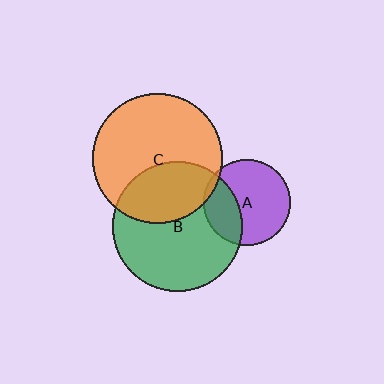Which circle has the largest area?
Circle C (orange).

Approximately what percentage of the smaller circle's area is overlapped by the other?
Approximately 30%.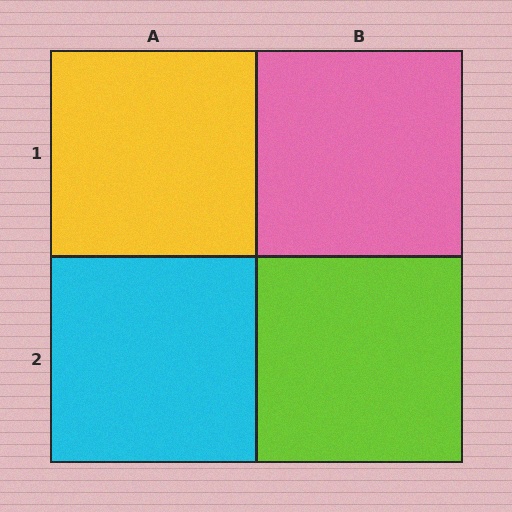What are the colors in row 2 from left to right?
Cyan, lime.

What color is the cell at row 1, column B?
Pink.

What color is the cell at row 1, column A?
Yellow.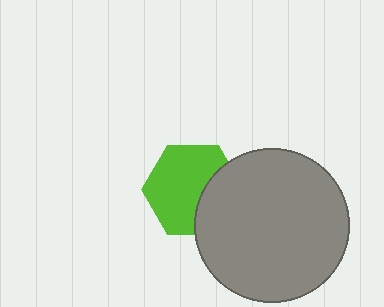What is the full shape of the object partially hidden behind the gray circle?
The partially hidden object is a lime hexagon.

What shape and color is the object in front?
The object in front is a gray circle.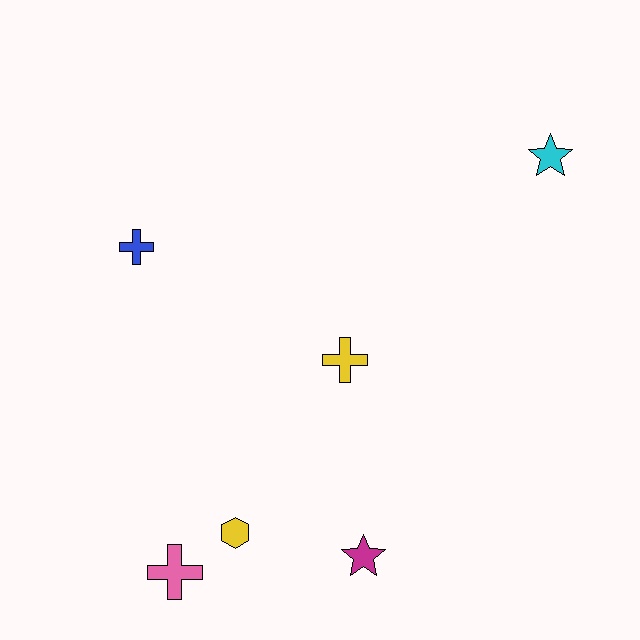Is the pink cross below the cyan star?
Yes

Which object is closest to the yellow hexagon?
The pink cross is closest to the yellow hexagon.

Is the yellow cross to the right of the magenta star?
No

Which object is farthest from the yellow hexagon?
The cyan star is farthest from the yellow hexagon.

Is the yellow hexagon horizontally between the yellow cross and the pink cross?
Yes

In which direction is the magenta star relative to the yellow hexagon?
The magenta star is to the right of the yellow hexagon.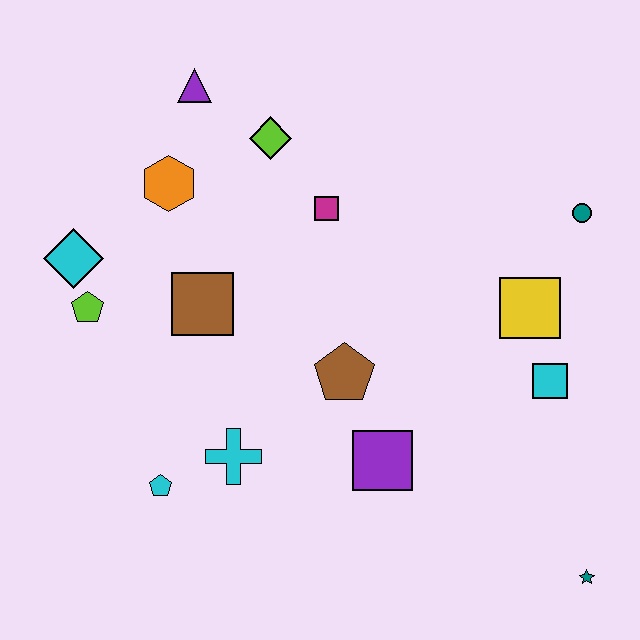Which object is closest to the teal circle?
The yellow square is closest to the teal circle.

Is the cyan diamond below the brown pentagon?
No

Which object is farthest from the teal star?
The purple triangle is farthest from the teal star.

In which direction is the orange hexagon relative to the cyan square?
The orange hexagon is to the left of the cyan square.